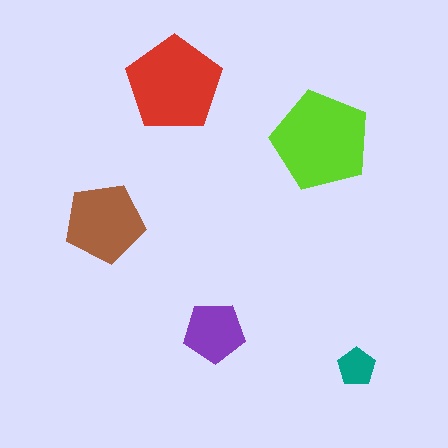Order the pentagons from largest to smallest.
the lime one, the red one, the brown one, the purple one, the teal one.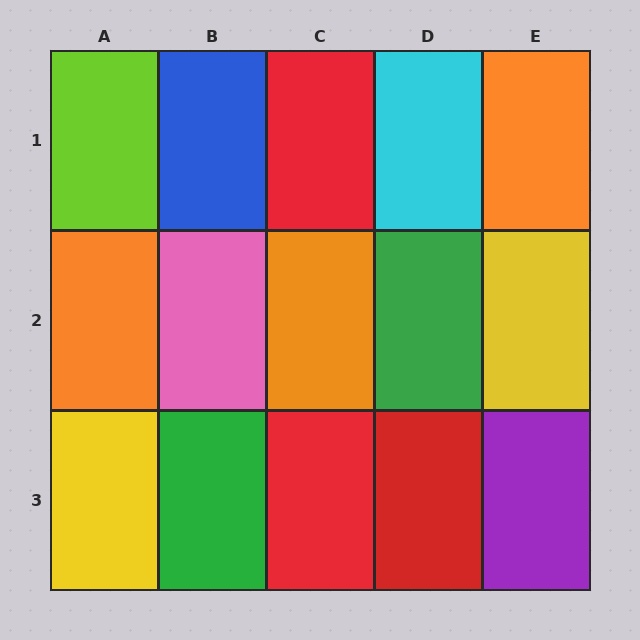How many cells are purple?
1 cell is purple.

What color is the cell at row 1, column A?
Lime.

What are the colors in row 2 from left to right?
Orange, pink, orange, green, yellow.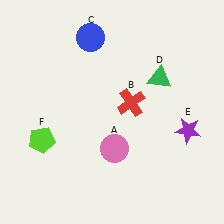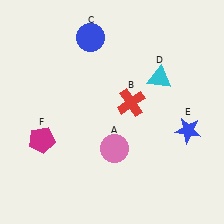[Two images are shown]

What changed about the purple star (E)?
In Image 1, E is purple. In Image 2, it changed to blue.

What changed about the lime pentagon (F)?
In Image 1, F is lime. In Image 2, it changed to magenta.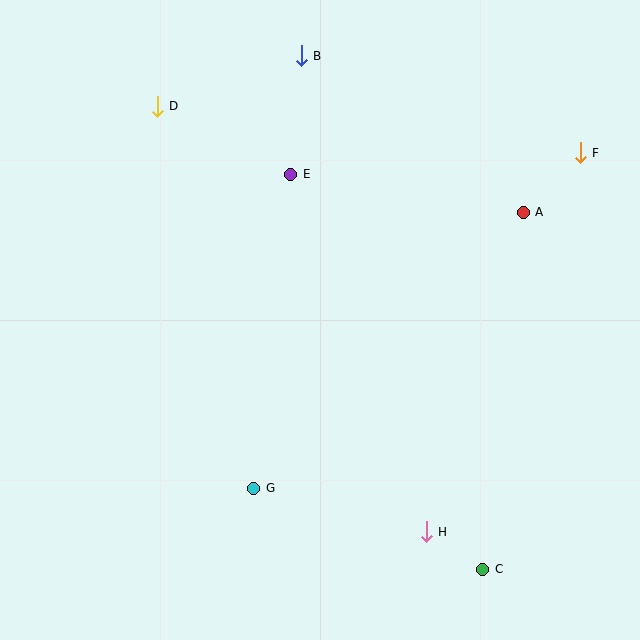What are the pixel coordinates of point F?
Point F is at (580, 153).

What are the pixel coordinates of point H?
Point H is at (426, 532).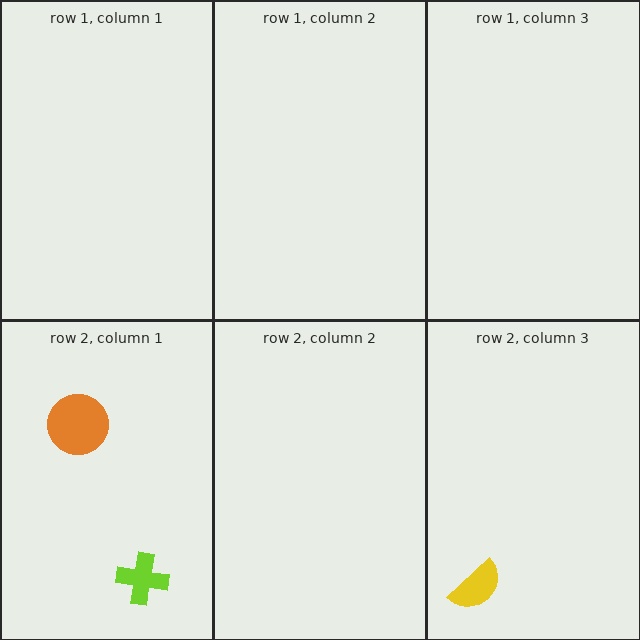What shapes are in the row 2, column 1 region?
The orange circle, the lime cross.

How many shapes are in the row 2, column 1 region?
2.